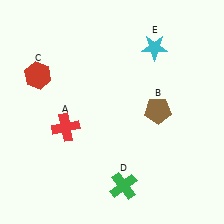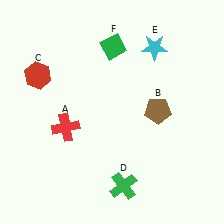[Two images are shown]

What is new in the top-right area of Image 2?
A green diamond (F) was added in the top-right area of Image 2.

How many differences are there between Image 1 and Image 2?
There is 1 difference between the two images.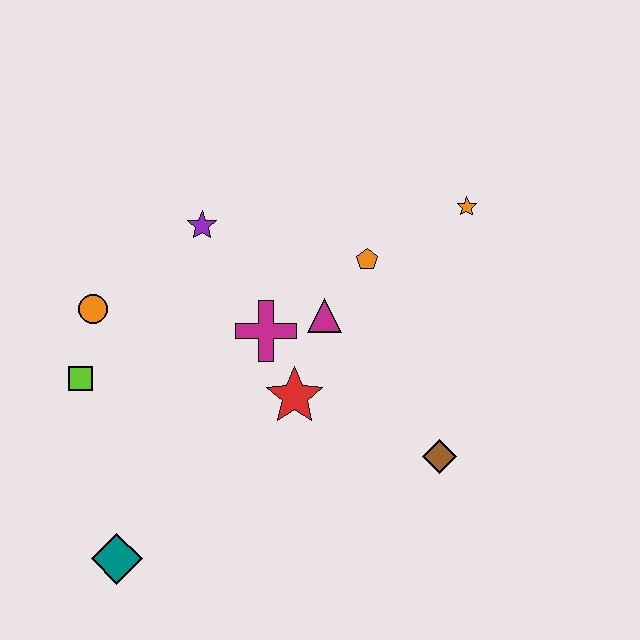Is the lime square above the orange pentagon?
No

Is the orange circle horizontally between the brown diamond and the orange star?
No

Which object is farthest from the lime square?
The orange star is farthest from the lime square.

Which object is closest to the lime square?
The orange circle is closest to the lime square.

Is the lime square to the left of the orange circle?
Yes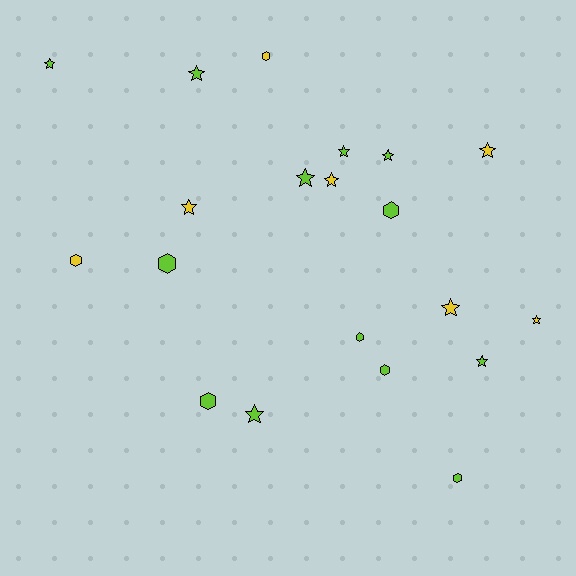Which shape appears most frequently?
Star, with 12 objects.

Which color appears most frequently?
Lime, with 13 objects.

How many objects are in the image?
There are 20 objects.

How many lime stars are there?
There are 7 lime stars.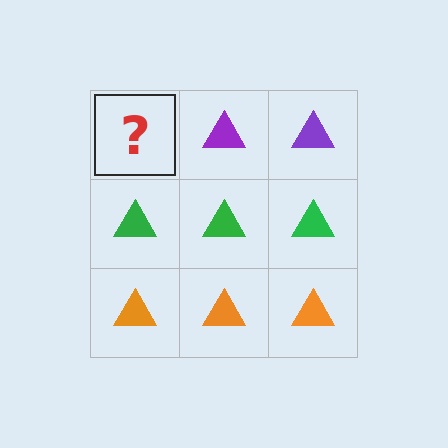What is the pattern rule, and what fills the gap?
The rule is that each row has a consistent color. The gap should be filled with a purple triangle.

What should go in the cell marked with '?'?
The missing cell should contain a purple triangle.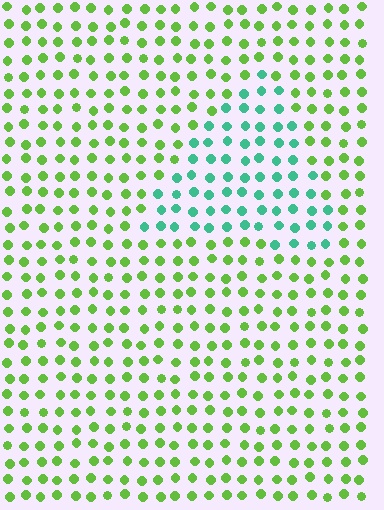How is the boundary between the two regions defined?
The boundary is defined purely by a slight shift in hue (about 56 degrees). Spacing, size, and orientation are identical on both sides.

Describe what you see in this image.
The image is filled with small lime elements in a uniform arrangement. A triangle-shaped region is visible where the elements are tinted to a slightly different hue, forming a subtle color boundary.